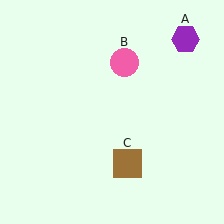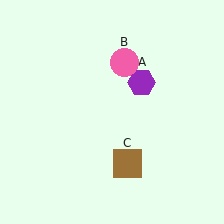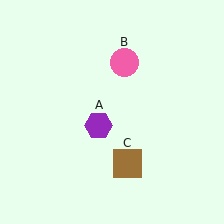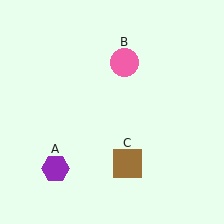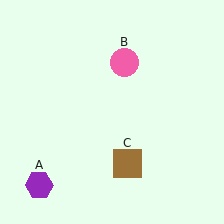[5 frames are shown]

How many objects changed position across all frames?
1 object changed position: purple hexagon (object A).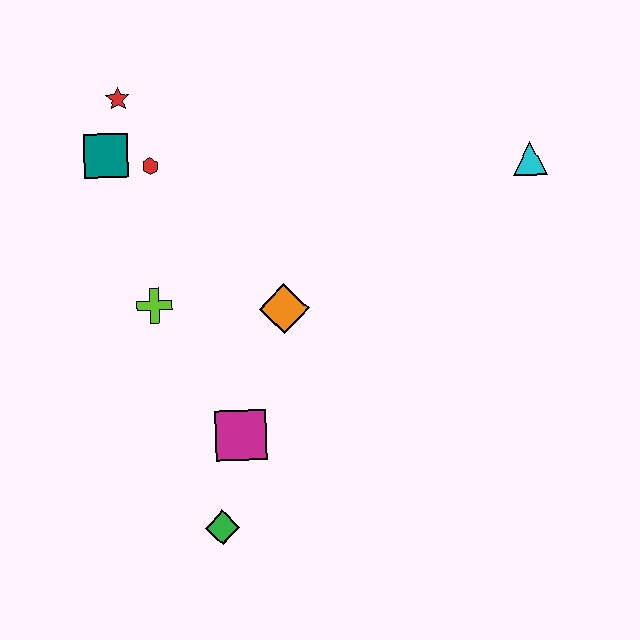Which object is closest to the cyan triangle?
The orange diamond is closest to the cyan triangle.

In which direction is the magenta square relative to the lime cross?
The magenta square is below the lime cross.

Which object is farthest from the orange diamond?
The cyan triangle is farthest from the orange diamond.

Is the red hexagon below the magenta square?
No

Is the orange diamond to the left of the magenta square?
No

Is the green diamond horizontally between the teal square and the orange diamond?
Yes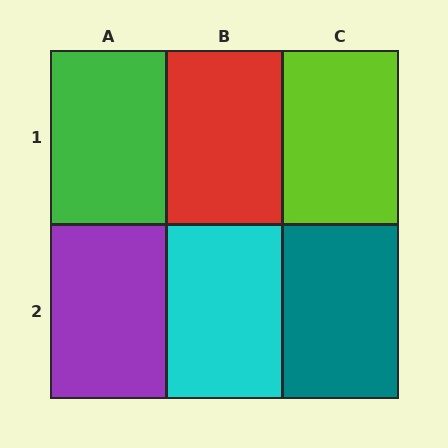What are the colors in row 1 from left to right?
Green, red, lime.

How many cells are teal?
1 cell is teal.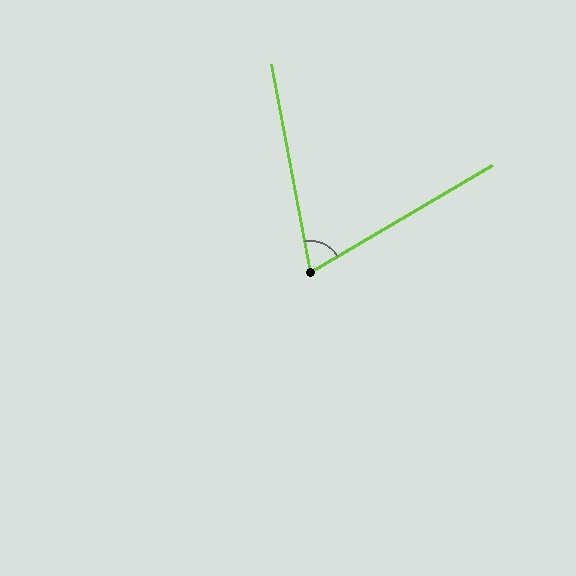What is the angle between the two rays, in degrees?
Approximately 70 degrees.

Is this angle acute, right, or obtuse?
It is acute.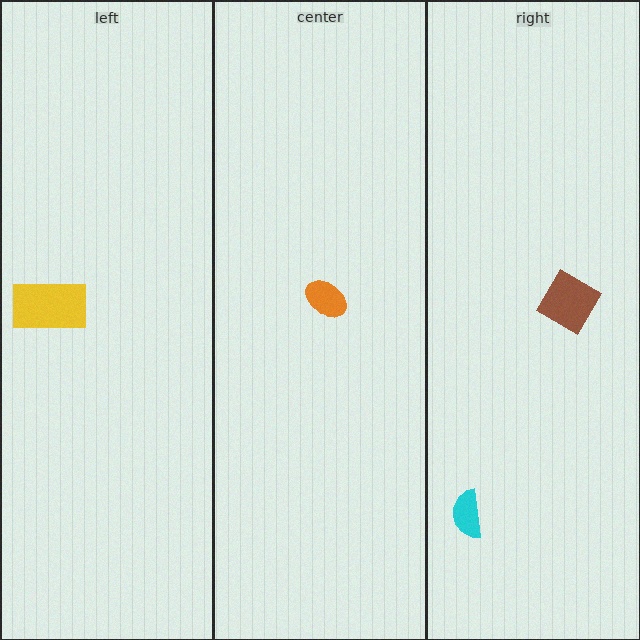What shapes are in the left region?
The yellow rectangle.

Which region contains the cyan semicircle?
The right region.